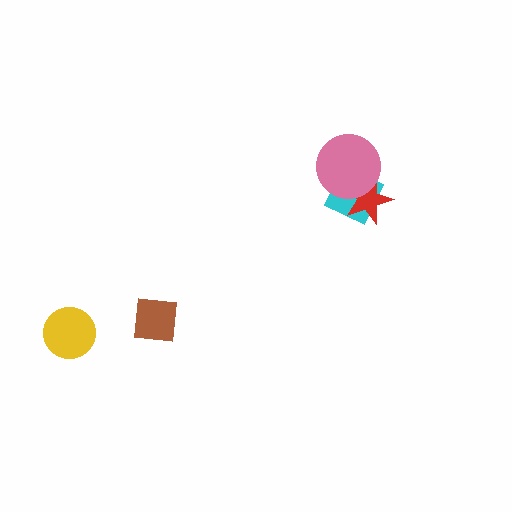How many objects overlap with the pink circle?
2 objects overlap with the pink circle.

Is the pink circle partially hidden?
No, no other shape covers it.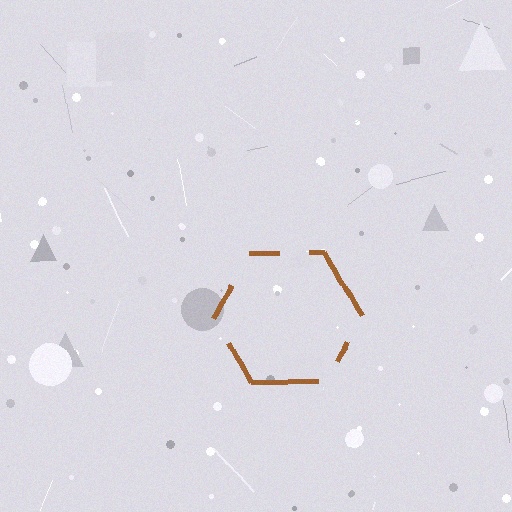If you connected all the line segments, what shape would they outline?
They would outline a hexagon.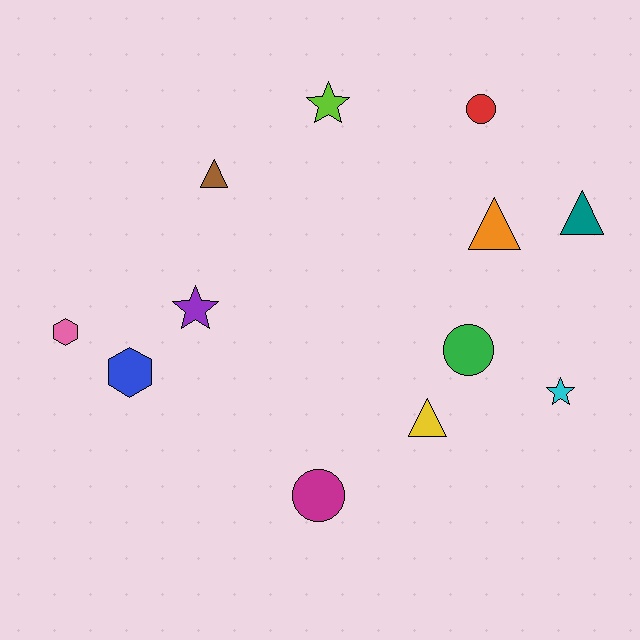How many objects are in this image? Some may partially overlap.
There are 12 objects.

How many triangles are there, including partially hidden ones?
There are 4 triangles.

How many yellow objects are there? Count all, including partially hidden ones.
There is 1 yellow object.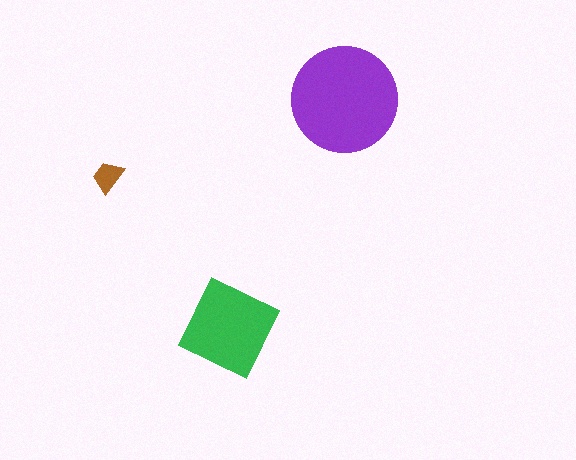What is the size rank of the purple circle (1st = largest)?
1st.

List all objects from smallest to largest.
The brown trapezoid, the green diamond, the purple circle.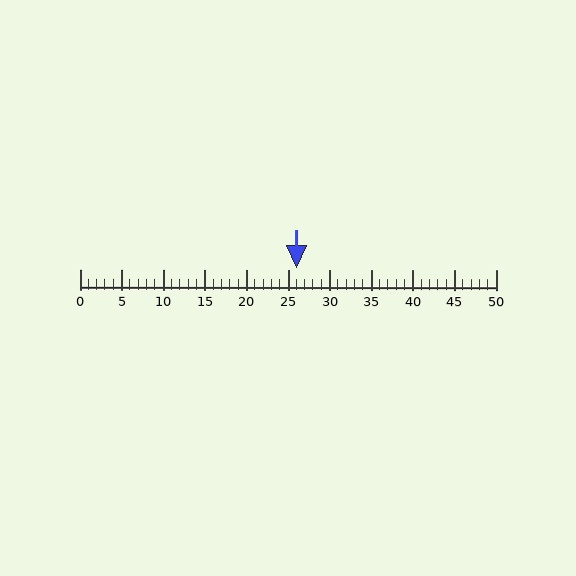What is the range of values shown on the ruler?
The ruler shows values from 0 to 50.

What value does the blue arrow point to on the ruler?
The blue arrow points to approximately 26.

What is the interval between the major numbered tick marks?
The major tick marks are spaced 5 units apart.